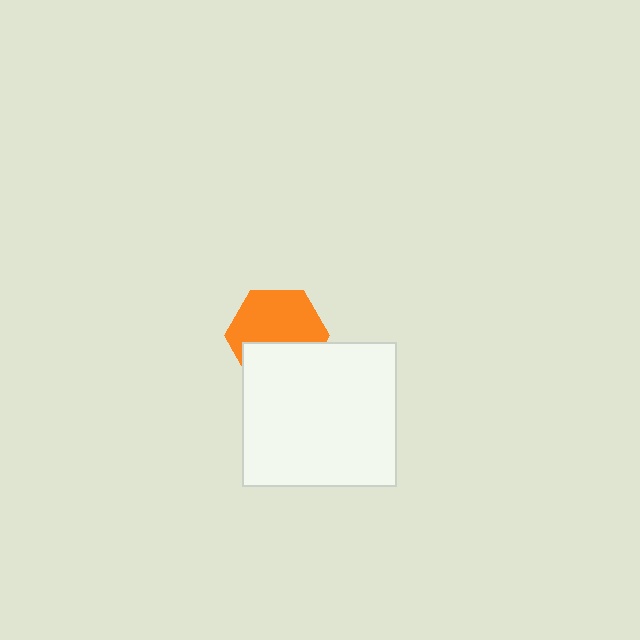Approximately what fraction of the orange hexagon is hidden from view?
Roughly 39% of the orange hexagon is hidden behind the white rectangle.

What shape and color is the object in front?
The object in front is a white rectangle.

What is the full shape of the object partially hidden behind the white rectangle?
The partially hidden object is an orange hexagon.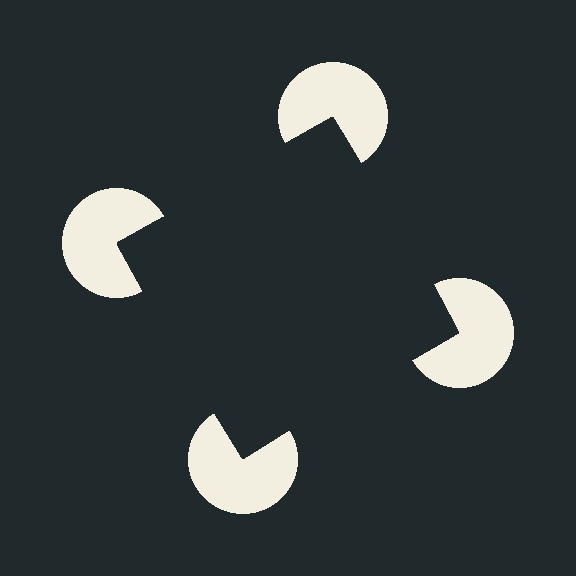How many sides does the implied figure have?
4 sides.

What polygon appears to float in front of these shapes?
An illusory square — its edges are inferred from the aligned wedge cuts in the pac-man discs, not physically drawn.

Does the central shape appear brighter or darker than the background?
It typically appears slightly darker than the background, even though no actual brightness change is drawn.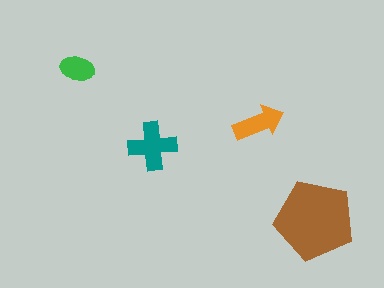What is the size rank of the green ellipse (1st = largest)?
4th.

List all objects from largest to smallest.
The brown pentagon, the teal cross, the orange arrow, the green ellipse.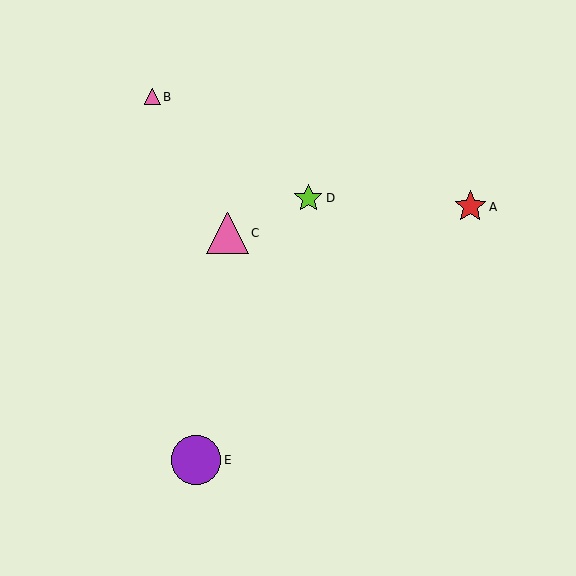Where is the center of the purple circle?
The center of the purple circle is at (196, 460).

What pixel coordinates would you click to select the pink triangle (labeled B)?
Click at (152, 97) to select the pink triangle B.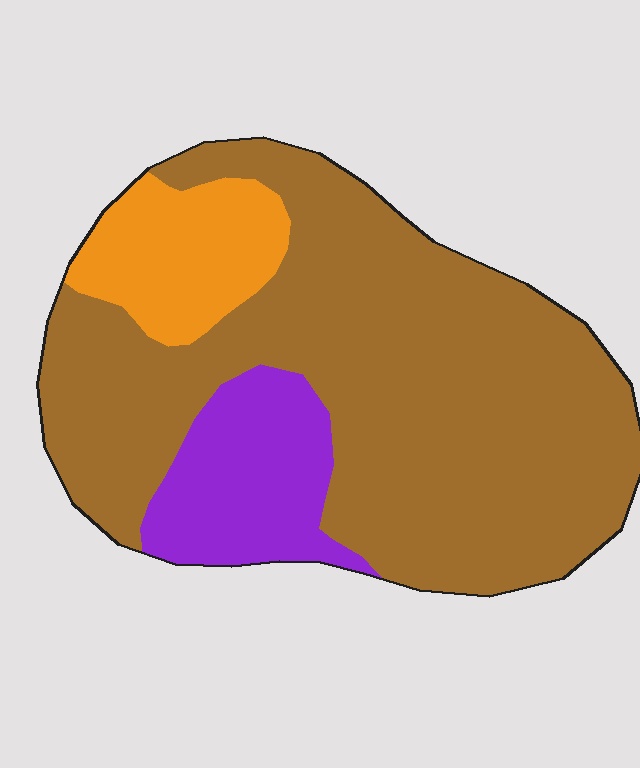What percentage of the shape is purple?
Purple covers roughly 15% of the shape.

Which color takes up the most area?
Brown, at roughly 70%.